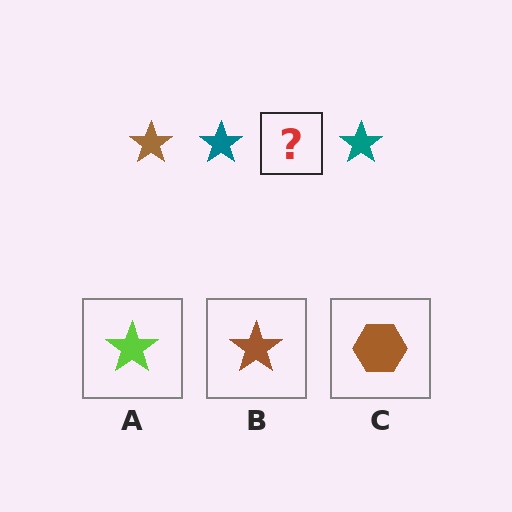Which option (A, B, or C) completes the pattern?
B.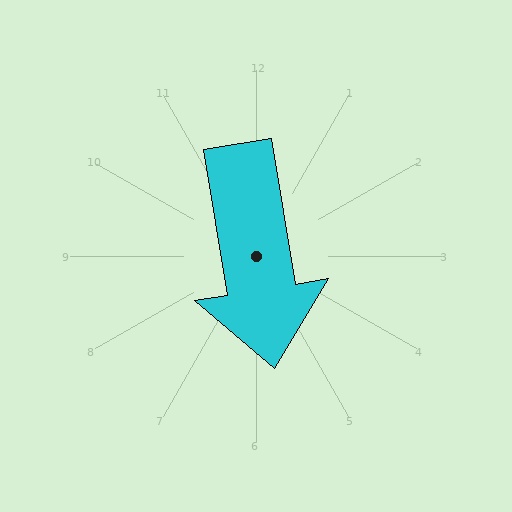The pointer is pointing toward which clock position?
Roughly 6 o'clock.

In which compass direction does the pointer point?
South.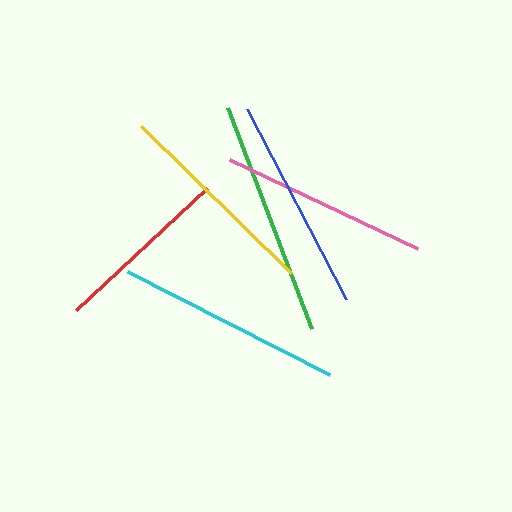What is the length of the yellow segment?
The yellow segment is approximately 210 pixels long.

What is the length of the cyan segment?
The cyan segment is approximately 227 pixels long.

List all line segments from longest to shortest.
From longest to shortest: green, cyan, blue, yellow, pink, red.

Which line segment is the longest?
The green line is the longest at approximately 236 pixels.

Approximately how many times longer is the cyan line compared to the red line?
The cyan line is approximately 1.3 times the length of the red line.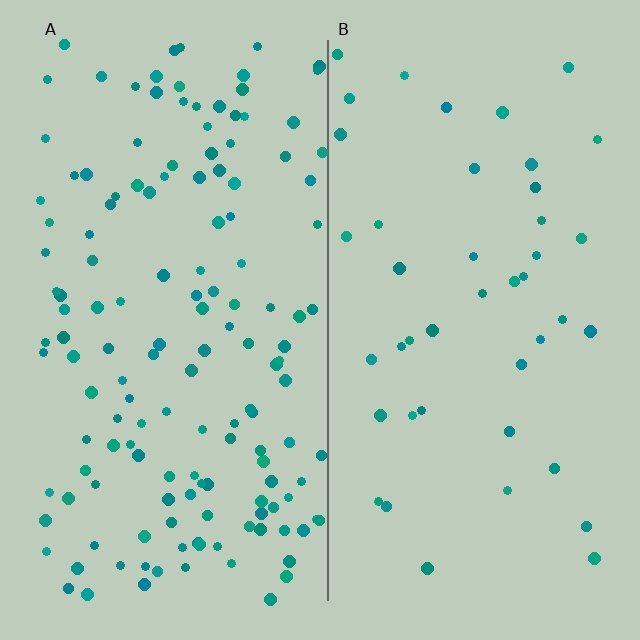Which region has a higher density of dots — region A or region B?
A (the left).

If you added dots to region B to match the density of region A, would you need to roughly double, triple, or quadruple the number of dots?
Approximately triple.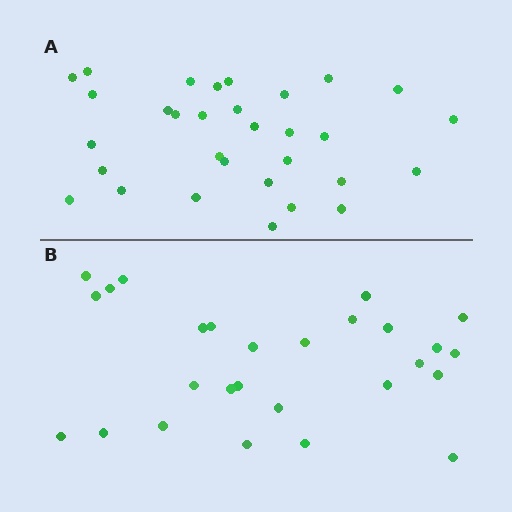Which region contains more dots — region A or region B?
Region A (the top region) has more dots.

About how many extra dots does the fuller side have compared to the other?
Region A has about 4 more dots than region B.